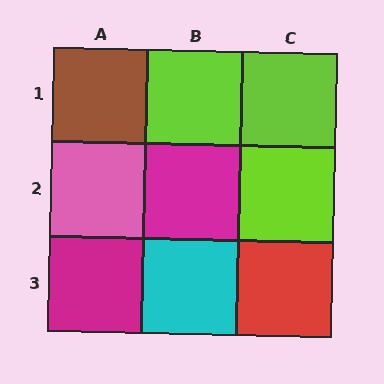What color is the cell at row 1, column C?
Lime.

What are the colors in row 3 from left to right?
Magenta, cyan, red.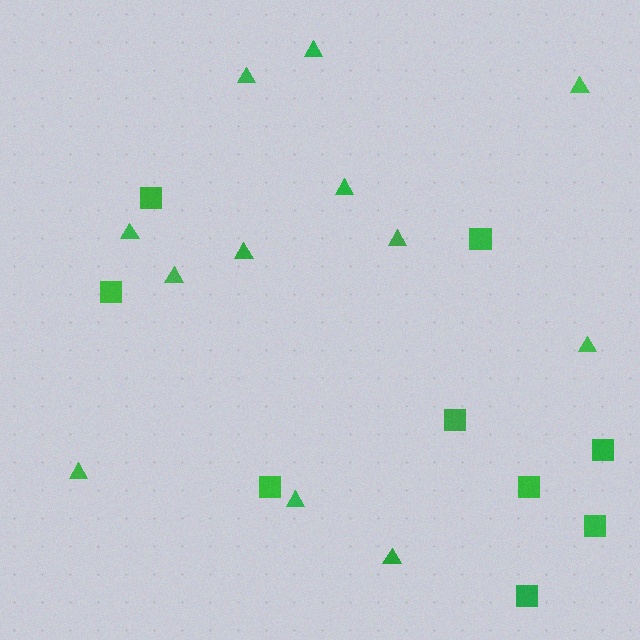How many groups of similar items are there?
There are 2 groups: one group of squares (9) and one group of triangles (12).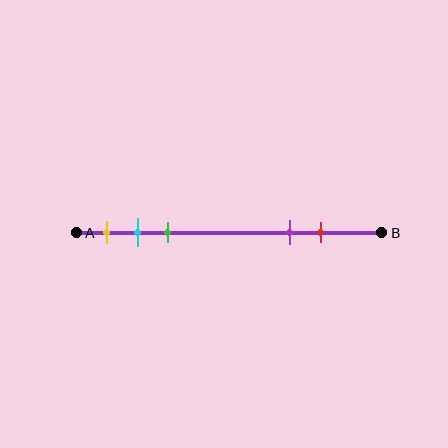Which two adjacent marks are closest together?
The cyan and green marks are the closest adjacent pair.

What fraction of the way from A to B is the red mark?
The red mark is approximately 80% (0.8) of the way from A to B.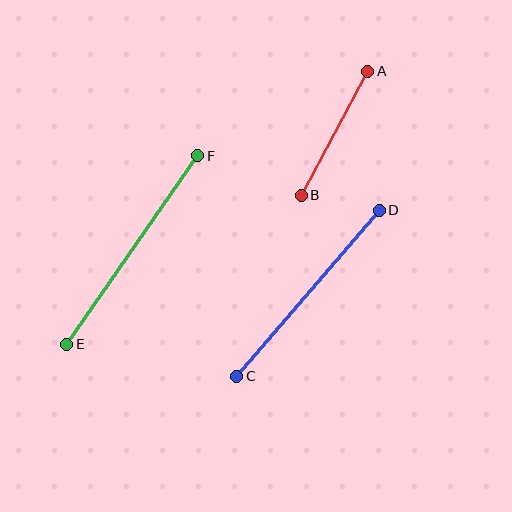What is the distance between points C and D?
The distance is approximately 219 pixels.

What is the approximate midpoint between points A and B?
The midpoint is at approximately (334, 133) pixels.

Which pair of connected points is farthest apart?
Points E and F are farthest apart.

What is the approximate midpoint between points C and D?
The midpoint is at approximately (308, 293) pixels.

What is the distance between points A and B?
The distance is approximately 141 pixels.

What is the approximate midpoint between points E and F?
The midpoint is at approximately (132, 250) pixels.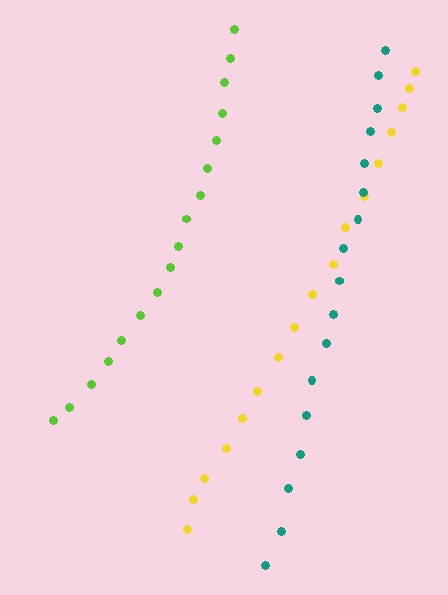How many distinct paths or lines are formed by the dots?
There are 3 distinct paths.